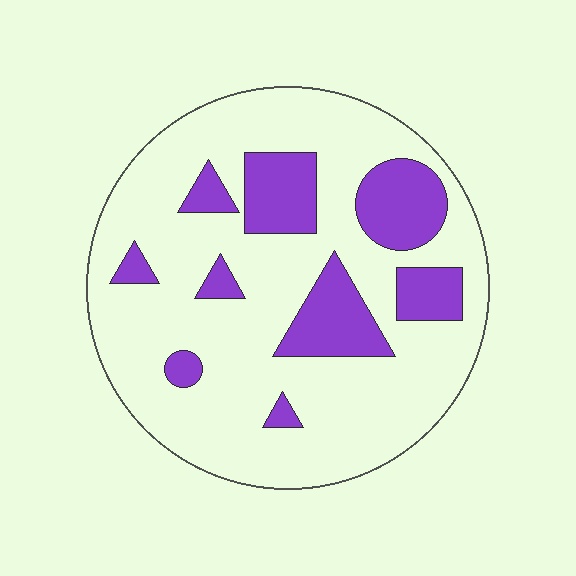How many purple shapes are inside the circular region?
9.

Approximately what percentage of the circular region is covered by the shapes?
Approximately 25%.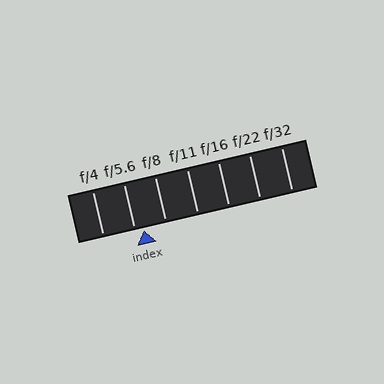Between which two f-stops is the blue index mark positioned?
The index mark is between f/5.6 and f/8.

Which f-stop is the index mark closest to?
The index mark is closest to f/5.6.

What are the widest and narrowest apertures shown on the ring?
The widest aperture shown is f/4 and the narrowest is f/32.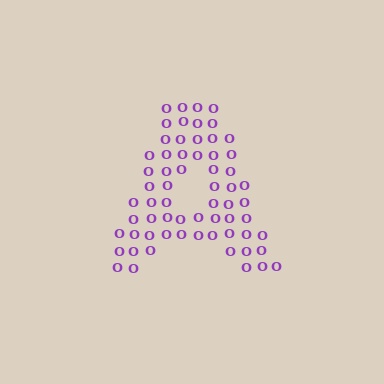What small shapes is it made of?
It is made of small letter O's.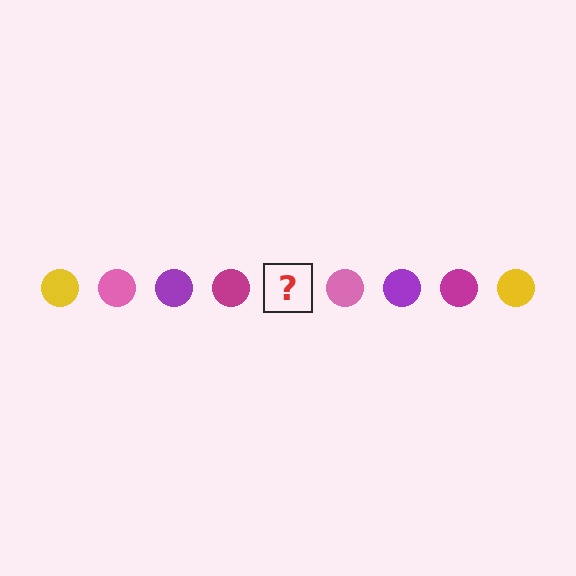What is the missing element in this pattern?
The missing element is a yellow circle.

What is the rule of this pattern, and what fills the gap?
The rule is that the pattern cycles through yellow, pink, purple, magenta circles. The gap should be filled with a yellow circle.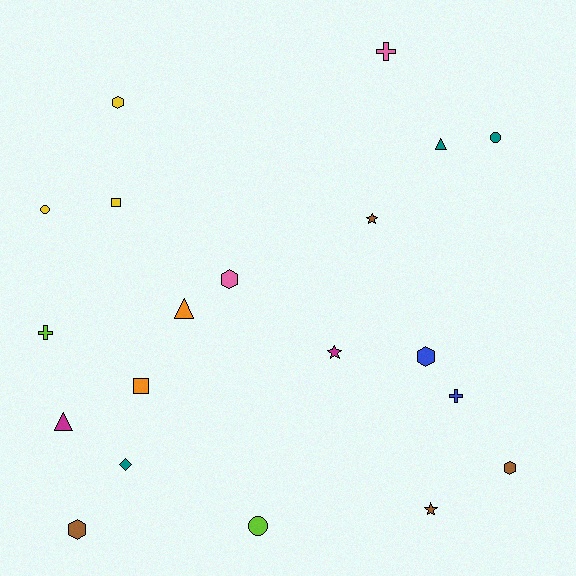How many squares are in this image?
There are 2 squares.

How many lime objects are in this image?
There are 2 lime objects.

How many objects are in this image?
There are 20 objects.